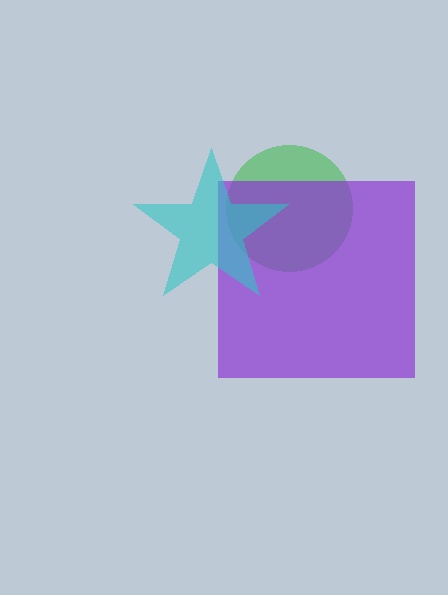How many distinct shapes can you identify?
There are 3 distinct shapes: a green circle, a purple square, a cyan star.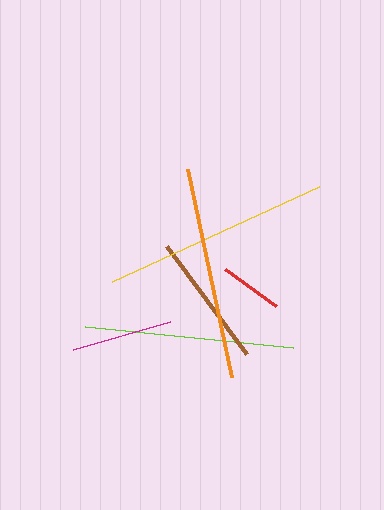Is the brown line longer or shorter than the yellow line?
The yellow line is longer than the brown line.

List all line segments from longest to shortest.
From longest to shortest: yellow, orange, lime, brown, magenta, red.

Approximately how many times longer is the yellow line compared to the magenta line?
The yellow line is approximately 2.2 times the length of the magenta line.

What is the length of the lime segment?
The lime segment is approximately 209 pixels long.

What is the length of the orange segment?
The orange segment is approximately 212 pixels long.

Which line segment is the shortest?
The red line is the shortest at approximately 63 pixels.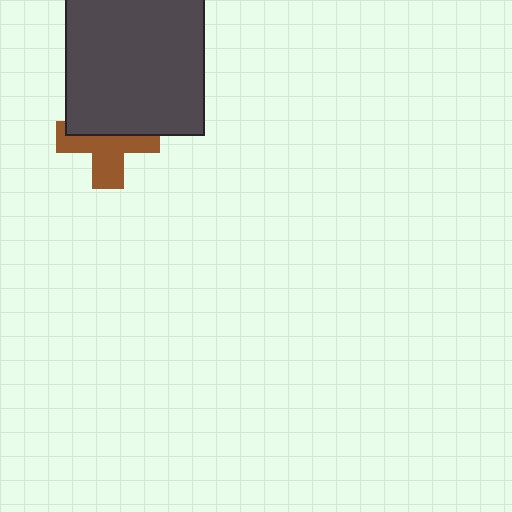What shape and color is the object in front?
The object in front is a dark gray rectangle.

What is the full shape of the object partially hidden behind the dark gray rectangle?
The partially hidden object is a brown cross.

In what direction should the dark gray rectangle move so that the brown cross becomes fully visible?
The dark gray rectangle should move up. That is the shortest direction to clear the overlap and leave the brown cross fully visible.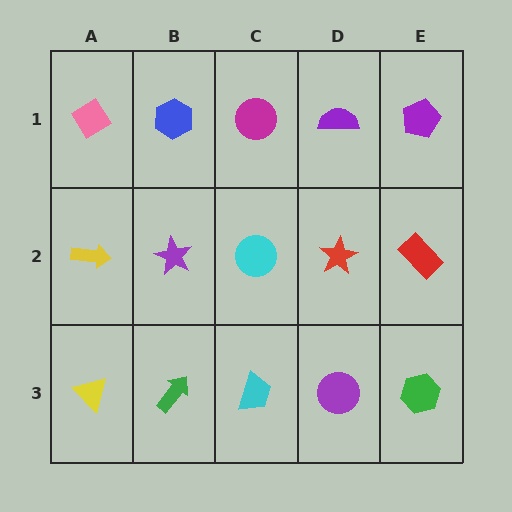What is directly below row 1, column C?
A cyan circle.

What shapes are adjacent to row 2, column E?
A purple pentagon (row 1, column E), a green hexagon (row 3, column E), a red star (row 2, column D).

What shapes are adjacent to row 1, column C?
A cyan circle (row 2, column C), a blue hexagon (row 1, column B), a purple semicircle (row 1, column D).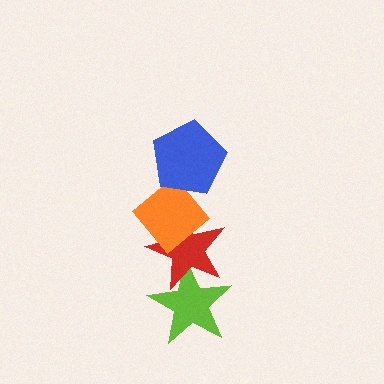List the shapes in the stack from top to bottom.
From top to bottom: the blue pentagon, the orange diamond, the red star, the lime star.